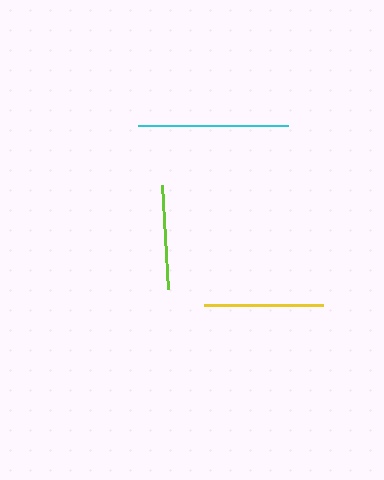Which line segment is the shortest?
The lime line is the shortest at approximately 104 pixels.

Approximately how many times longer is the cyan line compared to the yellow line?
The cyan line is approximately 1.3 times the length of the yellow line.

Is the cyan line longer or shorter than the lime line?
The cyan line is longer than the lime line.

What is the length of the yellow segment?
The yellow segment is approximately 119 pixels long.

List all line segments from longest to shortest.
From longest to shortest: cyan, yellow, lime.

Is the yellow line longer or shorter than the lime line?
The yellow line is longer than the lime line.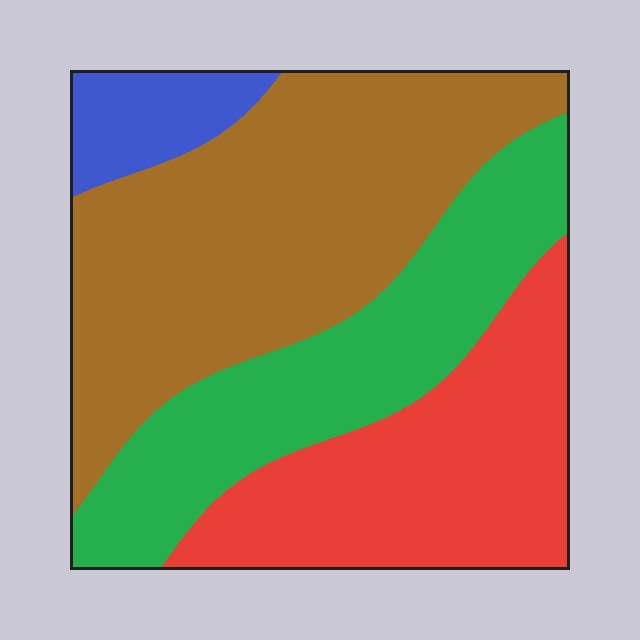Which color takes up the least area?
Blue, at roughly 5%.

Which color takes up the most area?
Brown, at roughly 40%.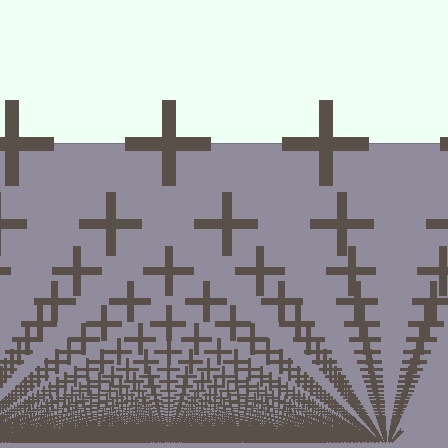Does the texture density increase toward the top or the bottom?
Density increases toward the bottom.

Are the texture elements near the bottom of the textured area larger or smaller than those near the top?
Smaller. The gradient is inverted — elements near the bottom are smaller and denser.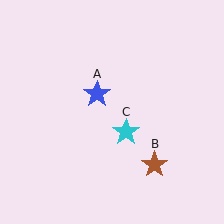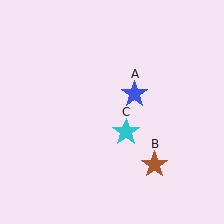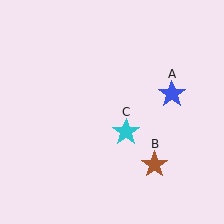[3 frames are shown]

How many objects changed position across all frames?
1 object changed position: blue star (object A).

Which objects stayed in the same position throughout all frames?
Brown star (object B) and cyan star (object C) remained stationary.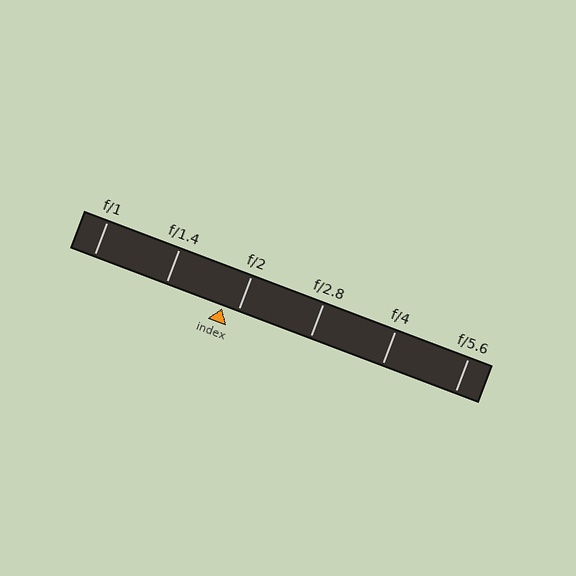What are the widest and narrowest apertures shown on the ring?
The widest aperture shown is f/1 and the narrowest is f/5.6.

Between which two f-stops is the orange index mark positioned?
The index mark is between f/1.4 and f/2.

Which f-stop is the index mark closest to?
The index mark is closest to f/2.